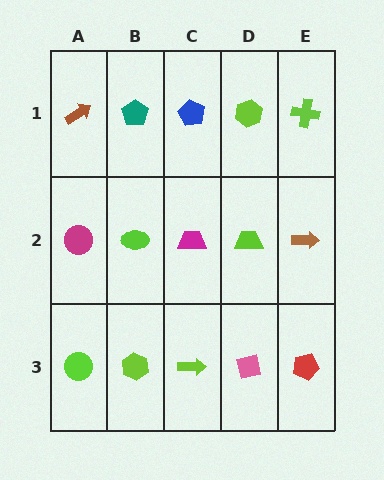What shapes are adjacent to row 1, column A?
A magenta circle (row 2, column A), a teal pentagon (row 1, column B).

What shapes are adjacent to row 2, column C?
A blue pentagon (row 1, column C), a lime arrow (row 3, column C), a lime ellipse (row 2, column B), a lime trapezoid (row 2, column D).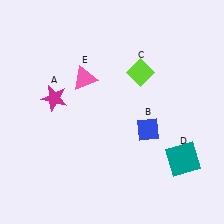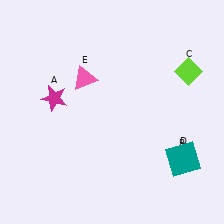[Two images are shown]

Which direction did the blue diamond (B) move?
The blue diamond (B) moved right.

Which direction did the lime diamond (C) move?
The lime diamond (C) moved right.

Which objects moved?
The objects that moved are: the blue diamond (B), the lime diamond (C).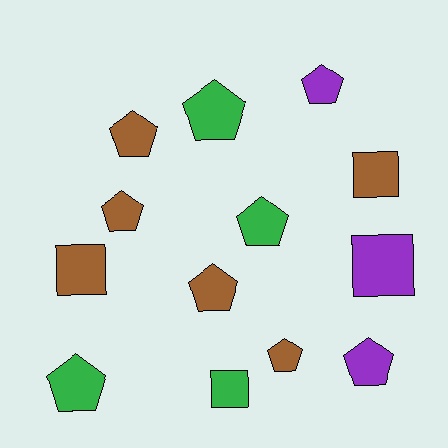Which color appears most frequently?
Brown, with 6 objects.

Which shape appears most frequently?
Pentagon, with 9 objects.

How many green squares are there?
There is 1 green square.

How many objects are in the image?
There are 13 objects.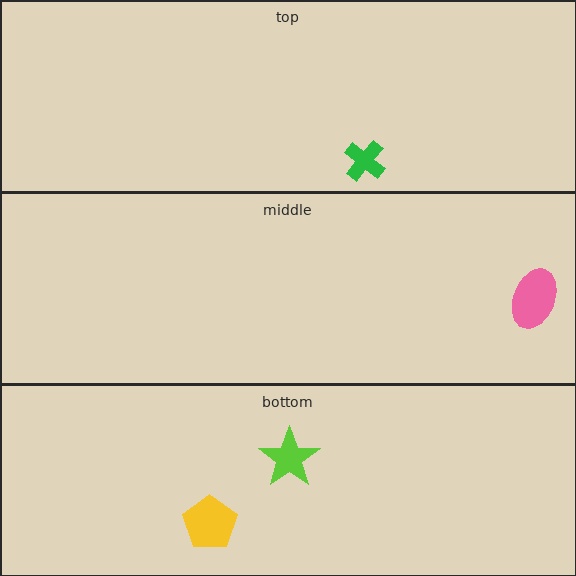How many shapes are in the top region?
1.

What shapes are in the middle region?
The pink ellipse.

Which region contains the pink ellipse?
The middle region.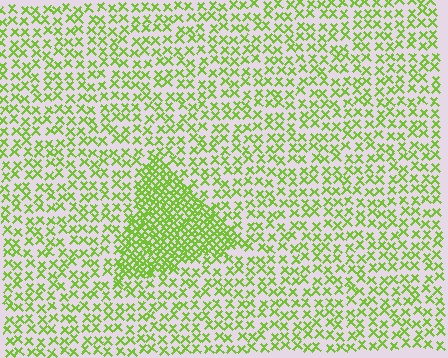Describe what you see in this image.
The image contains small lime elements arranged at two different densities. A triangle-shaped region is visible where the elements are more densely packed than the surrounding area.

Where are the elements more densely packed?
The elements are more densely packed inside the triangle boundary.